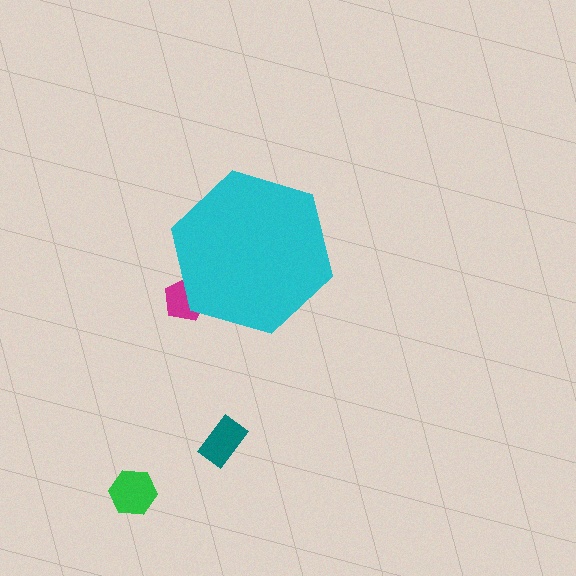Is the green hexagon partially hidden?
No, the green hexagon is fully visible.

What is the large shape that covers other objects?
A cyan hexagon.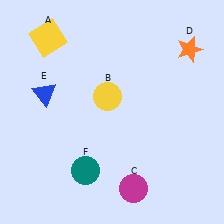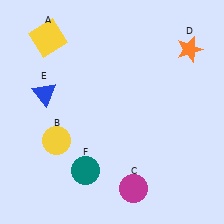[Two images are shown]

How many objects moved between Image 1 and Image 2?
1 object moved between the two images.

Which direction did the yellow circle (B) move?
The yellow circle (B) moved left.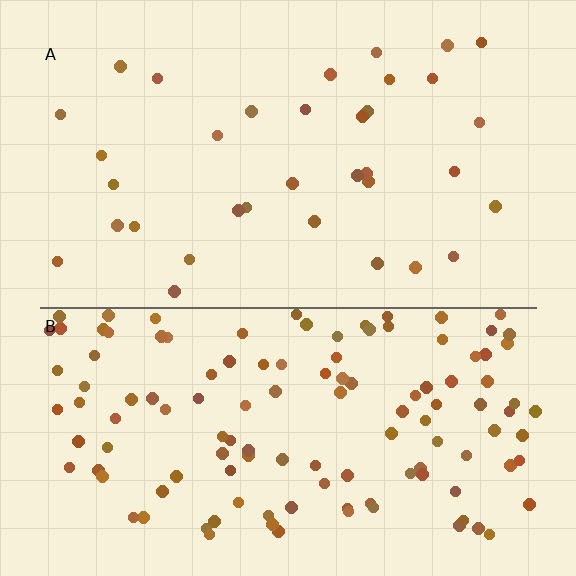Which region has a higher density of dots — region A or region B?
B (the bottom).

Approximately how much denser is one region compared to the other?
Approximately 3.6× — region B over region A.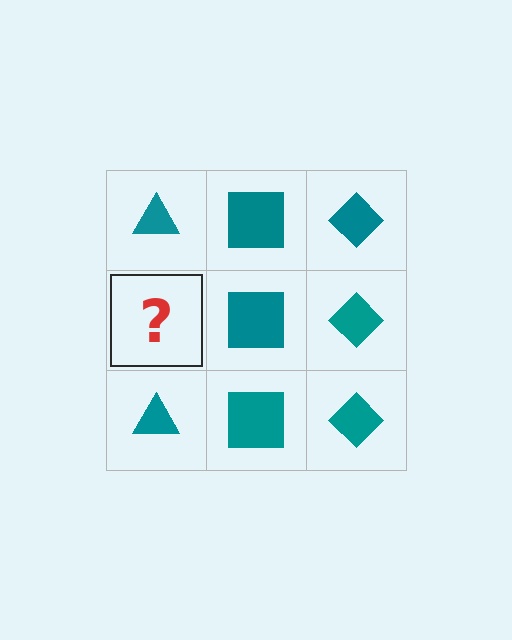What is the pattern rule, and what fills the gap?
The rule is that each column has a consistent shape. The gap should be filled with a teal triangle.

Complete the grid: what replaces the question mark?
The question mark should be replaced with a teal triangle.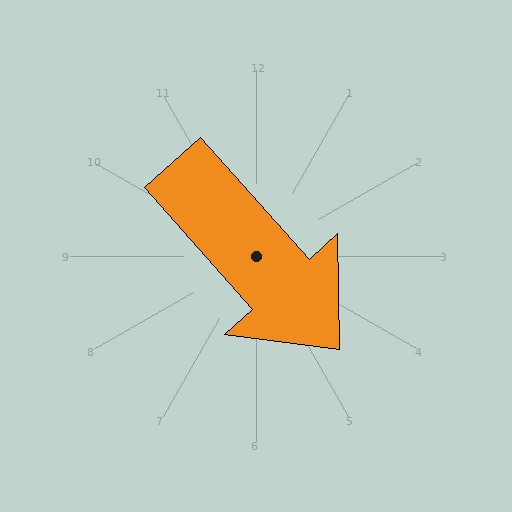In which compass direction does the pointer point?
Southeast.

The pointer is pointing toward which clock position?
Roughly 5 o'clock.